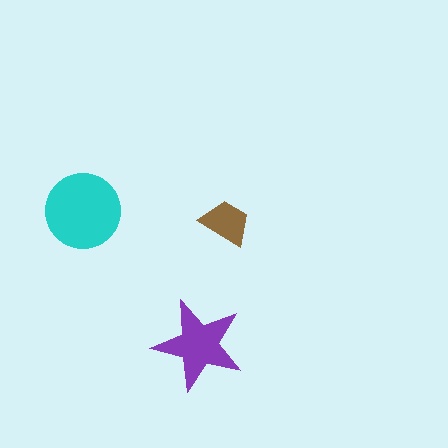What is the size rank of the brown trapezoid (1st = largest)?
3rd.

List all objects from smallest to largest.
The brown trapezoid, the purple star, the cyan circle.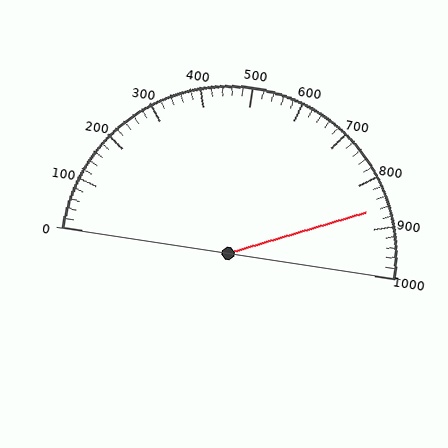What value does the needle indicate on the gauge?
The needle indicates approximately 860.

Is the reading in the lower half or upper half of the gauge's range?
The reading is in the upper half of the range (0 to 1000).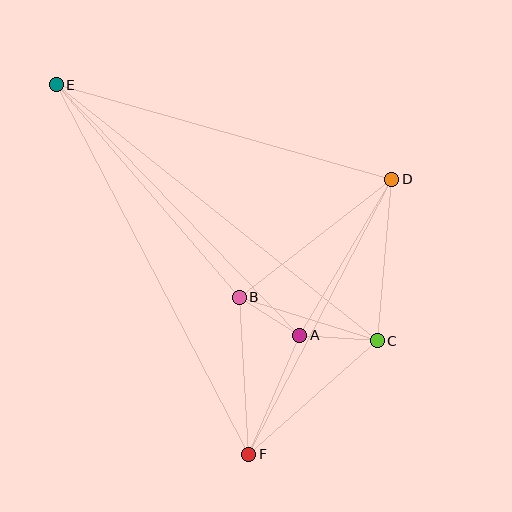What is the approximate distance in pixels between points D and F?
The distance between D and F is approximately 310 pixels.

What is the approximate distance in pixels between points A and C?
The distance between A and C is approximately 78 pixels.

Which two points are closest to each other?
Points A and B are closest to each other.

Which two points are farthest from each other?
Points E and F are farthest from each other.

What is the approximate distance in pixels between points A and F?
The distance between A and F is approximately 129 pixels.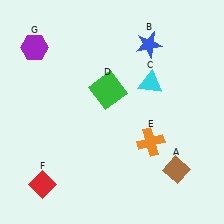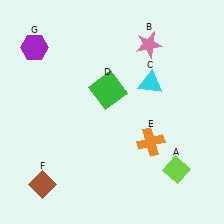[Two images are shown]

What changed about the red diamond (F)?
In Image 1, F is red. In Image 2, it changed to brown.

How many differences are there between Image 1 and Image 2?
There are 3 differences between the two images.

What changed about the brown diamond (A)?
In Image 1, A is brown. In Image 2, it changed to lime.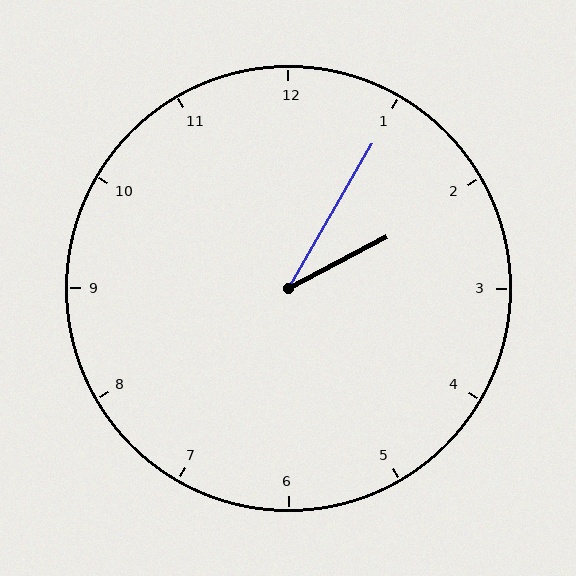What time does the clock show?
2:05.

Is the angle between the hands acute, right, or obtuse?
It is acute.